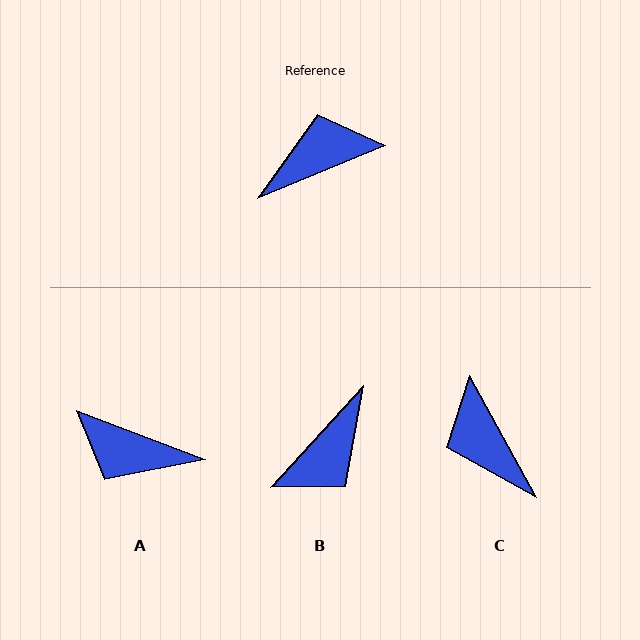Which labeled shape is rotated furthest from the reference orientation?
B, about 155 degrees away.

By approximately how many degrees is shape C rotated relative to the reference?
Approximately 96 degrees counter-clockwise.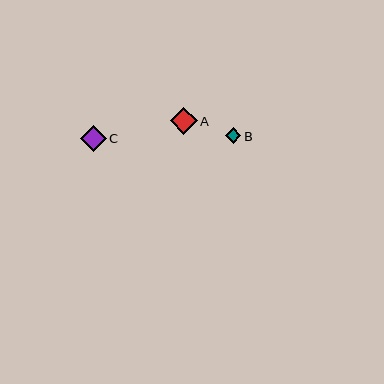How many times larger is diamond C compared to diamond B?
Diamond C is approximately 1.6 times the size of diamond B.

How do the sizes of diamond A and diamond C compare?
Diamond A and diamond C are approximately the same size.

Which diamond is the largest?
Diamond A is the largest with a size of approximately 27 pixels.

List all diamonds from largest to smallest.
From largest to smallest: A, C, B.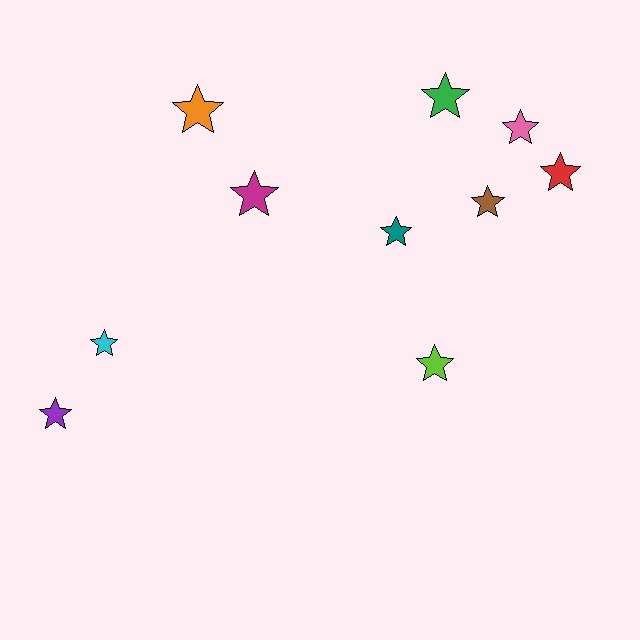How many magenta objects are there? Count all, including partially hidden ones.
There is 1 magenta object.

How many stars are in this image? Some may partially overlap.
There are 10 stars.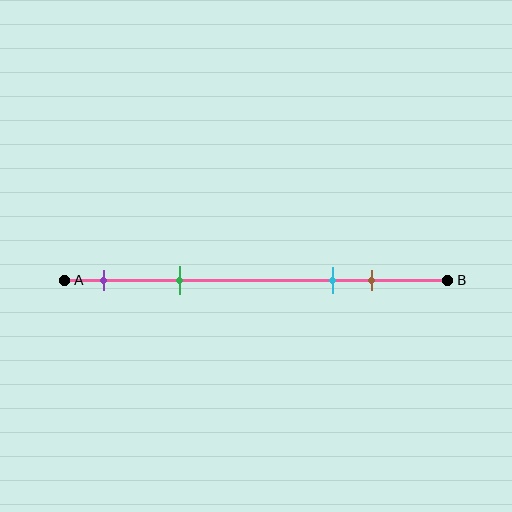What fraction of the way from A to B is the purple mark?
The purple mark is approximately 10% (0.1) of the way from A to B.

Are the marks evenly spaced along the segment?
No, the marks are not evenly spaced.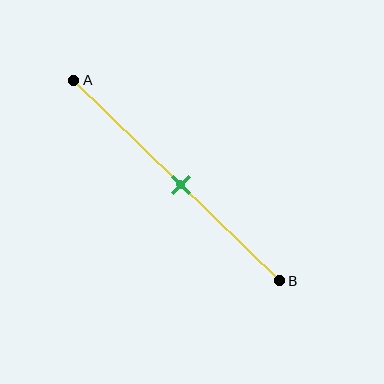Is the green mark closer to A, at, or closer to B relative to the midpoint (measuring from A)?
The green mark is approximately at the midpoint of segment AB.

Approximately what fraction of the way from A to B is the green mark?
The green mark is approximately 50% of the way from A to B.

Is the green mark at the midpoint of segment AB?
Yes, the mark is approximately at the midpoint.